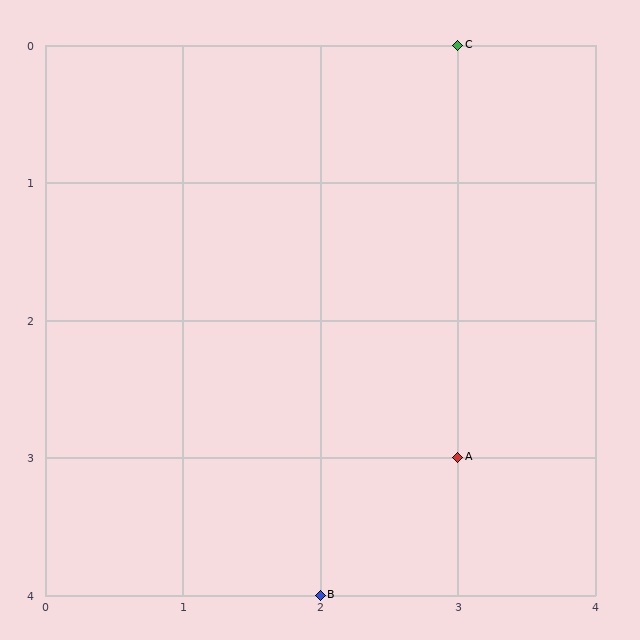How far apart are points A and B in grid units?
Points A and B are 1 column and 1 row apart (about 1.4 grid units diagonally).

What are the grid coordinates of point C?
Point C is at grid coordinates (3, 0).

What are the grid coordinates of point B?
Point B is at grid coordinates (2, 4).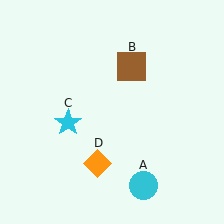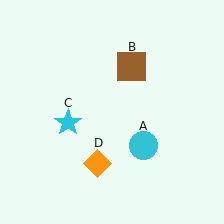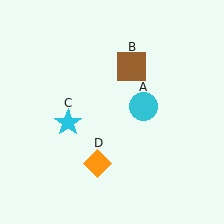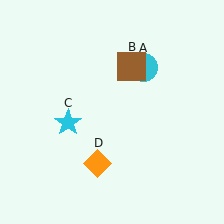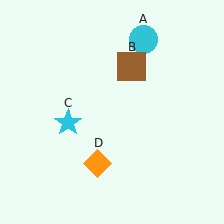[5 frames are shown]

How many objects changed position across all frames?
1 object changed position: cyan circle (object A).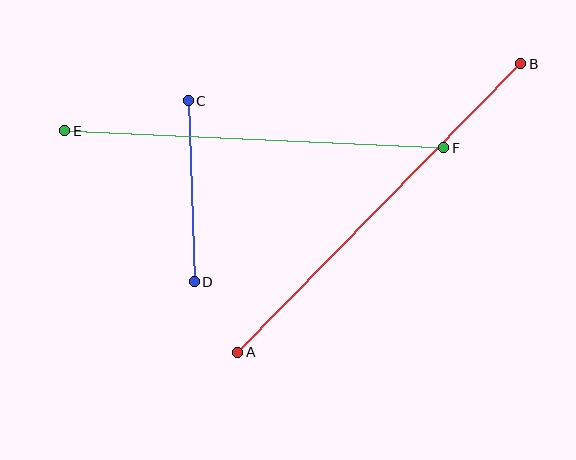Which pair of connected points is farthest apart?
Points A and B are farthest apart.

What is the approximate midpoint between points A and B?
The midpoint is at approximately (379, 208) pixels.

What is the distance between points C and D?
The distance is approximately 181 pixels.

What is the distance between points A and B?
The distance is approximately 404 pixels.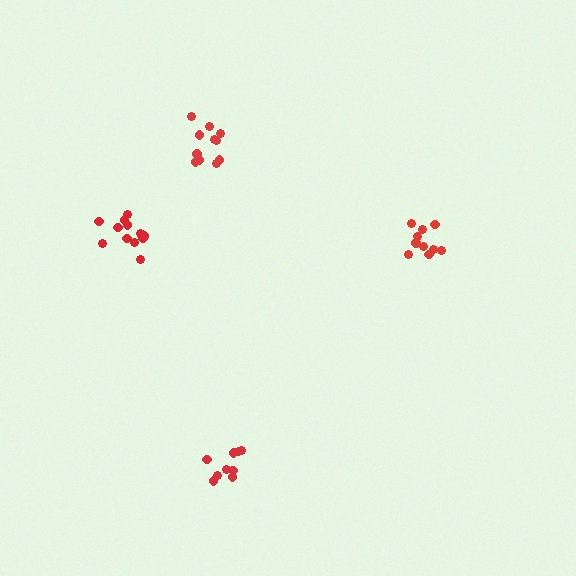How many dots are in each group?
Group 1: 12 dots, Group 2: 10 dots, Group 3: 11 dots, Group 4: 9 dots (42 total).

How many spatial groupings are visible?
There are 4 spatial groupings.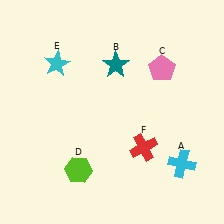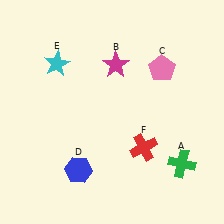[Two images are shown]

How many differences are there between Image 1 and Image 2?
There are 3 differences between the two images.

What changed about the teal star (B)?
In Image 1, B is teal. In Image 2, it changed to magenta.